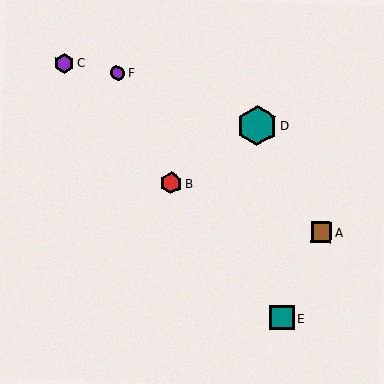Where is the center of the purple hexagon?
The center of the purple hexagon is at (64, 63).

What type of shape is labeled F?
Shape F is a purple circle.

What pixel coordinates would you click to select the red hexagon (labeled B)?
Click at (171, 183) to select the red hexagon B.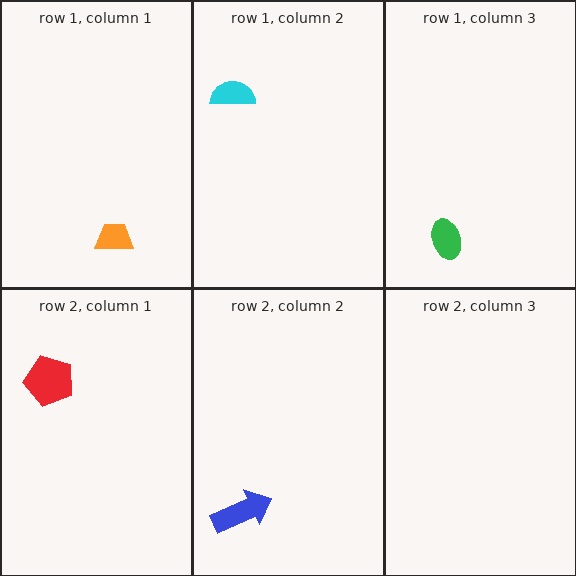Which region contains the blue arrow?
The row 2, column 2 region.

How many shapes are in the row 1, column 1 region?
1.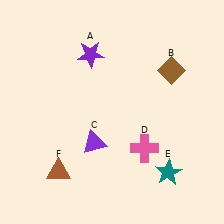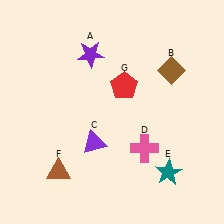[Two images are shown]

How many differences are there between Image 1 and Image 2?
There is 1 difference between the two images.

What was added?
A red pentagon (G) was added in Image 2.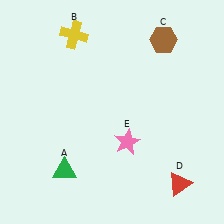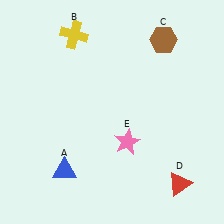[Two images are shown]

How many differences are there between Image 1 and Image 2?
There is 1 difference between the two images.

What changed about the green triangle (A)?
In Image 1, A is green. In Image 2, it changed to blue.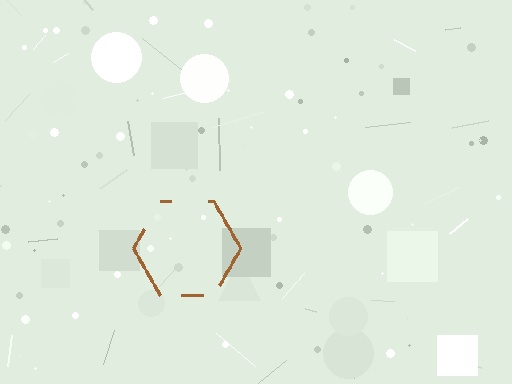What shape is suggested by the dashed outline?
The dashed outline suggests a hexagon.